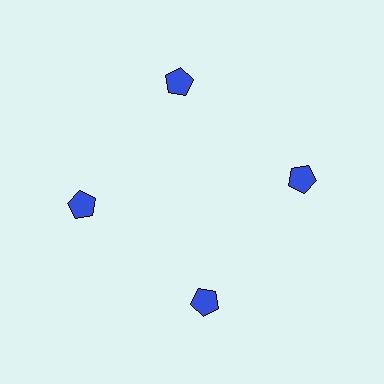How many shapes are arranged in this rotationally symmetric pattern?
There are 4 shapes, arranged in 4 groups of 1.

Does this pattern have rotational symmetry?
Yes, this pattern has 4-fold rotational symmetry. It looks the same after rotating 90 degrees around the center.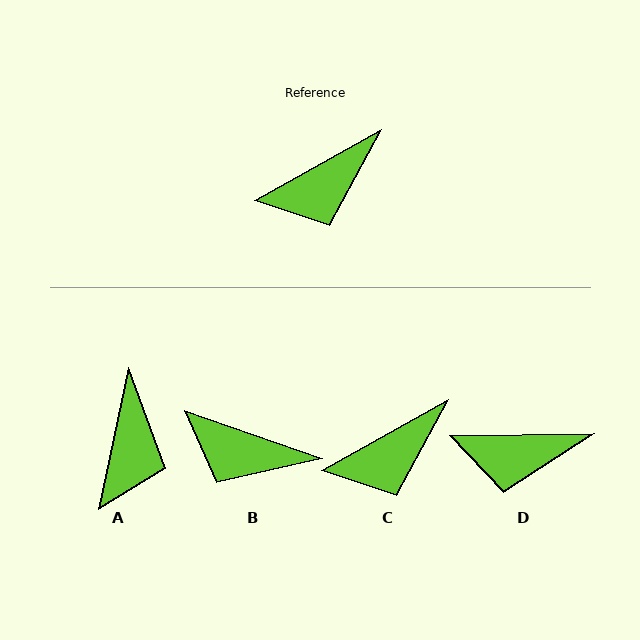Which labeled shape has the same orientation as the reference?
C.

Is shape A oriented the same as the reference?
No, it is off by about 49 degrees.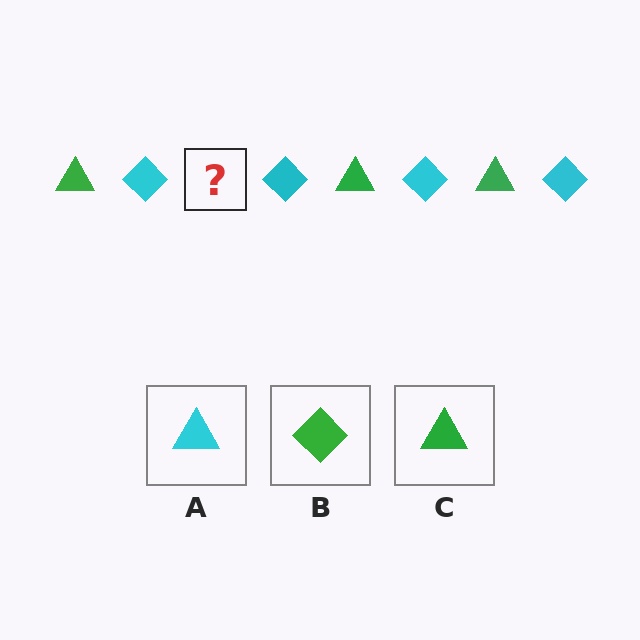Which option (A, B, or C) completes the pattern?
C.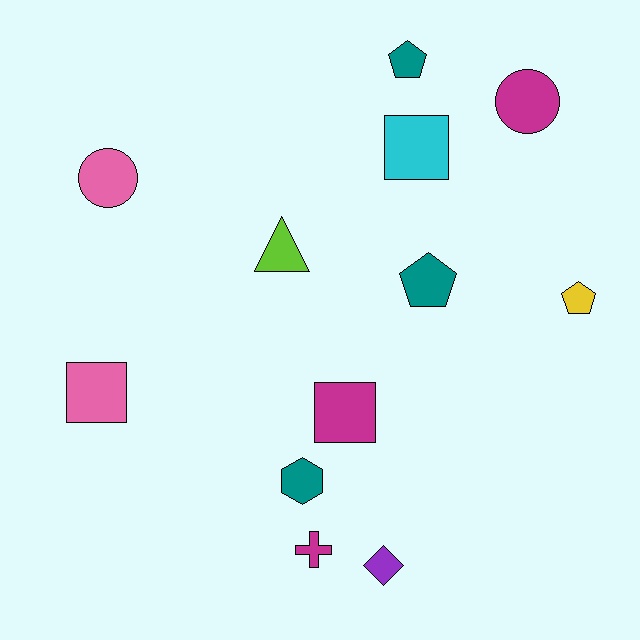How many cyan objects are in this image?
There is 1 cyan object.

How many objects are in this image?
There are 12 objects.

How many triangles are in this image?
There is 1 triangle.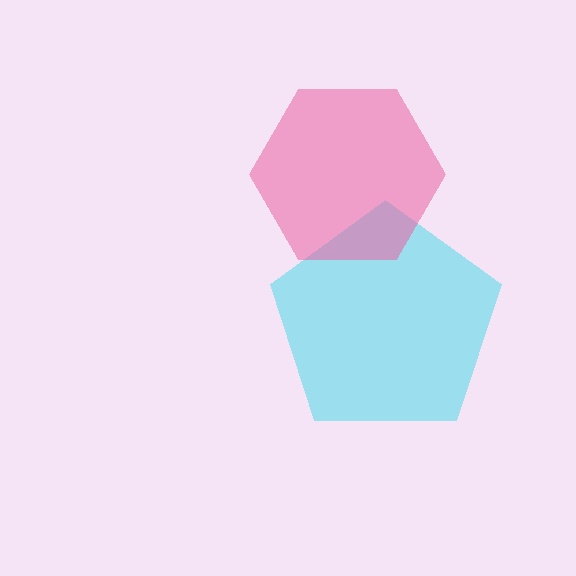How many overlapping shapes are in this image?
There are 2 overlapping shapes in the image.